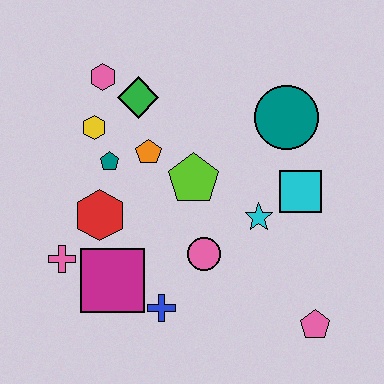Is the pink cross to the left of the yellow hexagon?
Yes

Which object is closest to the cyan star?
The cyan square is closest to the cyan star.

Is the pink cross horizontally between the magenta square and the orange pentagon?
No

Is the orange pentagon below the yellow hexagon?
Yes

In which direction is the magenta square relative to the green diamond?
The magenta square is below the green diamond.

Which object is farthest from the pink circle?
The pink hexagon is farthest from the pink circle.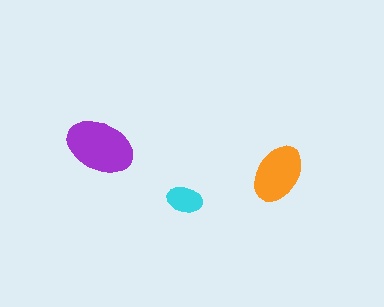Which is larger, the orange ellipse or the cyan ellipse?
The orange one.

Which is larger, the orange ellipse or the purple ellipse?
The purple one.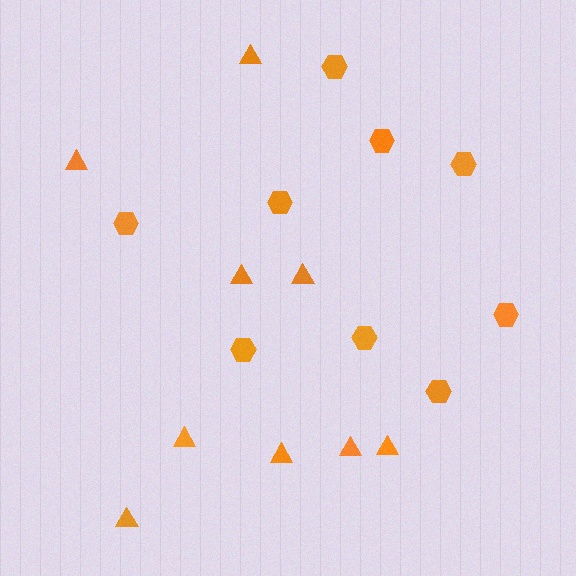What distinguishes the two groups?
There are 2 groups: one group of hexagons (9) and one group of triangles (9).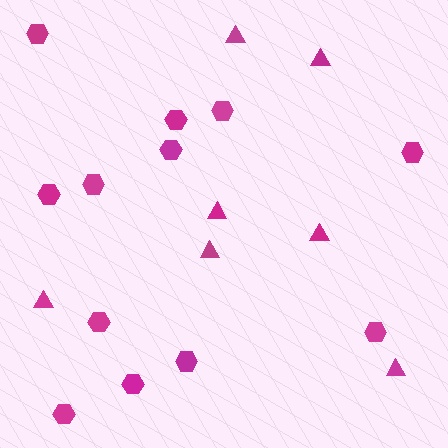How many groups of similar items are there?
There are 2 groups: one group of hexagons (12) and one group of triangles (7).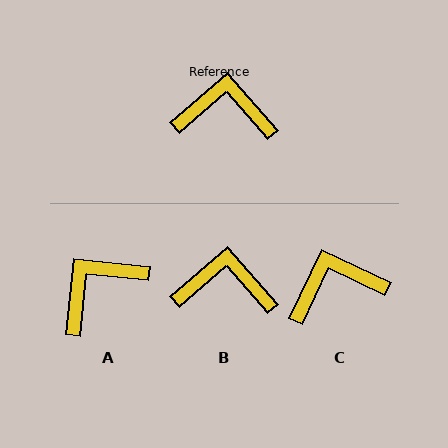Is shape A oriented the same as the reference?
No, it is off by about 43 degrees.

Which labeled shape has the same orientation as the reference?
B.